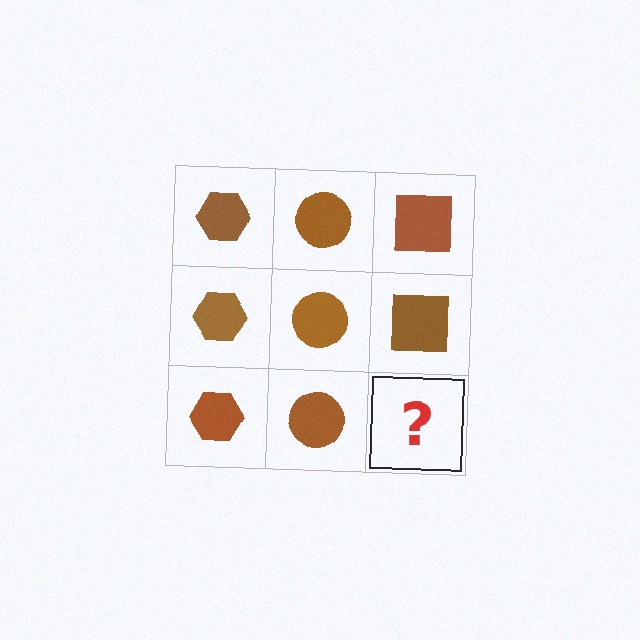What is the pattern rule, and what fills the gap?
The rule is that each column has a consistent shape. The gap should be filled with a brown square.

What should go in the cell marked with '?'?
The missing cell should contain a brown square.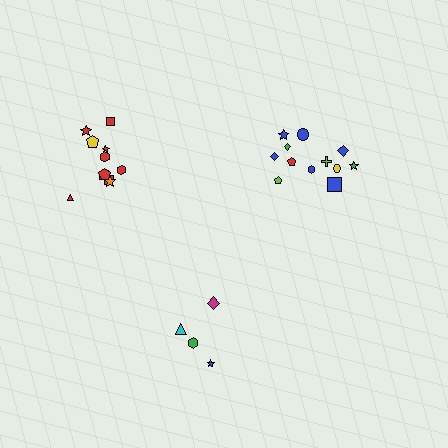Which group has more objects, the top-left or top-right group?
The top-right group.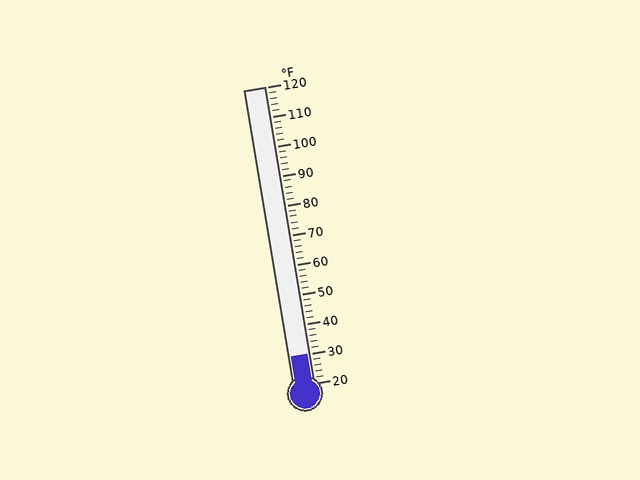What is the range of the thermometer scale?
The thermometer scale ranges from 20°F to 120°F.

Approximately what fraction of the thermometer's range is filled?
The thermometer is filled to approximately 10% of its range.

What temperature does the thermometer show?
The thermometer shows approximately 30°F.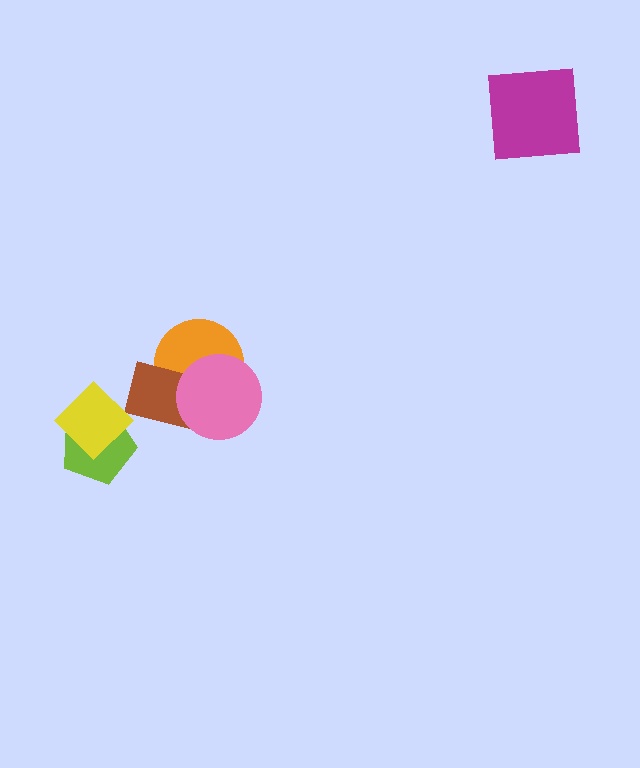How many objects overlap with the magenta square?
0 objects overlap with the magenta square.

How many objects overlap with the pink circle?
2 objects overlap with the pink circle.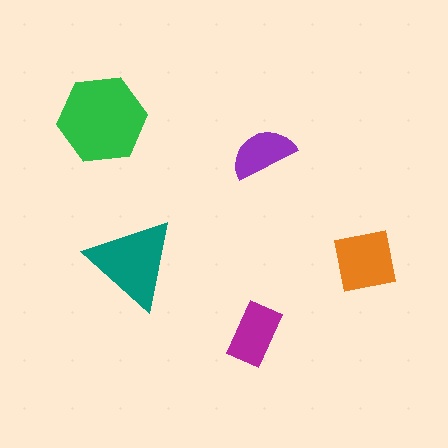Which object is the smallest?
The purple semicircle.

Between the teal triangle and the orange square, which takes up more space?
The teal triangle.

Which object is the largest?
The green hexagon.